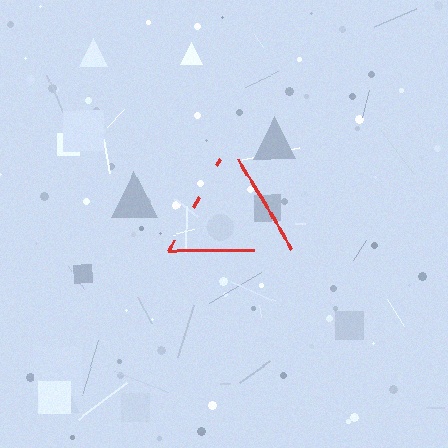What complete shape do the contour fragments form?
The contour fragments form a triangle.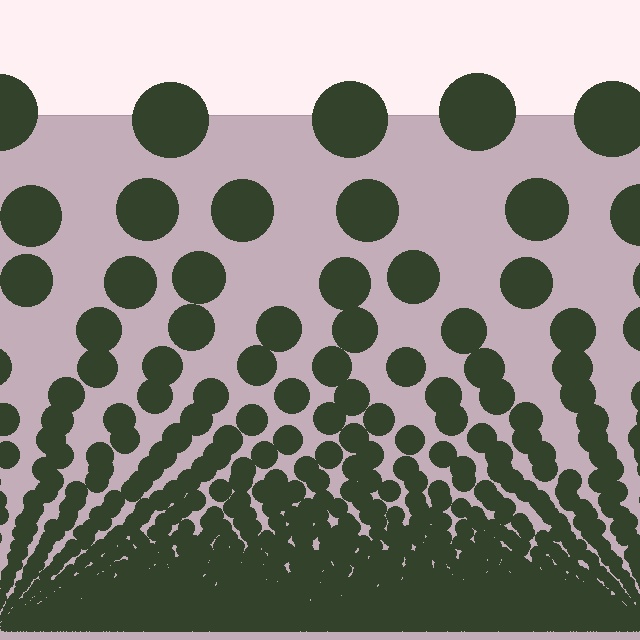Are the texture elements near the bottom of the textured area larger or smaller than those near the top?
Smaller. The gradient is inverted — elements near the bottom are smaller and denser.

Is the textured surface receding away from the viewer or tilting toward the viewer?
The surface appears to tilt toward the viewer. Texture elements get larger and sparser toward the top.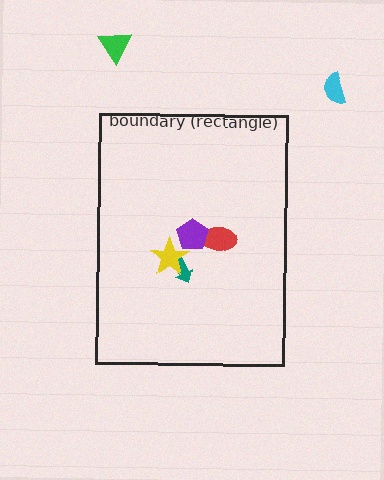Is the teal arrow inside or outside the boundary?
Inside.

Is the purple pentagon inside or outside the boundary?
Inside.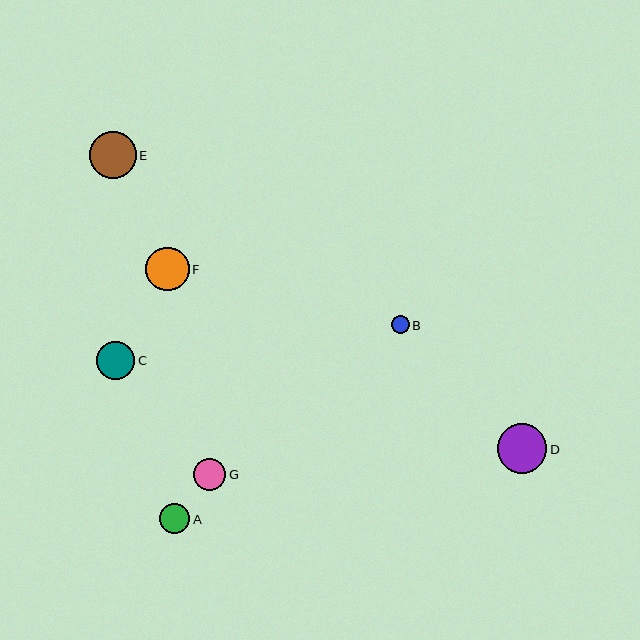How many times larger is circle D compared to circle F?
Circle D is approximately 1.1 times the size of circle F.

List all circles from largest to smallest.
From largest to smallest: D, E, F, C, G, A, B.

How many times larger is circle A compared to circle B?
Circle A is approximately 1.7 times the size of circle B.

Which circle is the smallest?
Circle B is the smallest with a size of approximately 18 pixels.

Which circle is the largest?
Circle D is the largest with a size of approximately 50 pixels.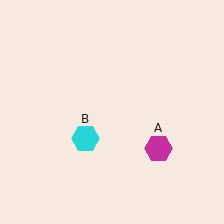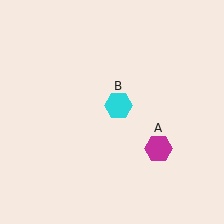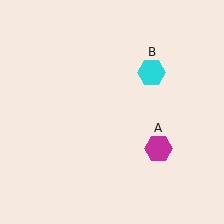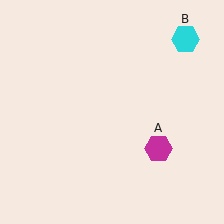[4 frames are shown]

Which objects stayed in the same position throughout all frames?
Magenta hexagon (object A) remained stationary.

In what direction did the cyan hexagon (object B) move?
The cyan hexagon (object B) moved up and to the right.